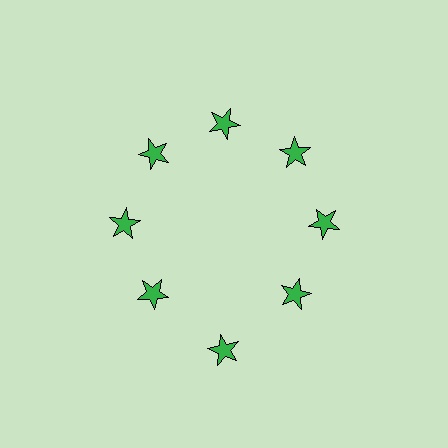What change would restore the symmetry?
The symmetry would be restored by moving it inward, back onto the ring so that all 8 stars sit at equal angles and equal distance from the center.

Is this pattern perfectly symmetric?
No. The 8 green stars are arranged in a ring, but one element near the 6 o'clock position is pushed outward from the center, breaking the 8-fold rotational symmetry.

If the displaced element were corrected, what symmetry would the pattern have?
It would have 8-fold rotational symmetry — the pattern would map onto itself every 45 degrees.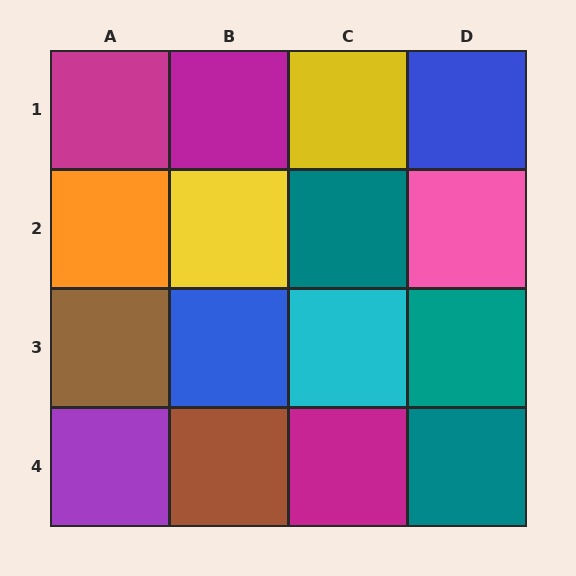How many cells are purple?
1 cell is purple.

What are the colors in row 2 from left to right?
Orange, yellow, teal, pink.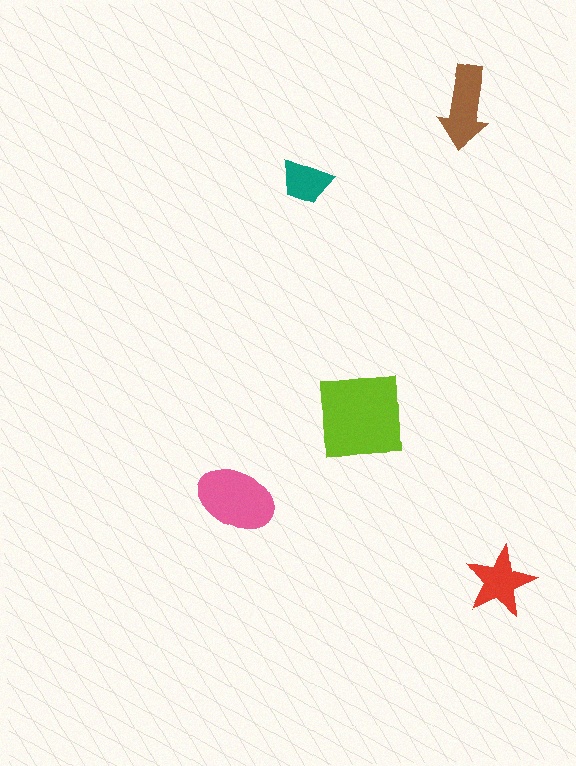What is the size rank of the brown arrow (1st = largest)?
3rd.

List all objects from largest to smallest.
The lime square, the pink ellipse, the brown arrow, the red star, the teal trapezoid.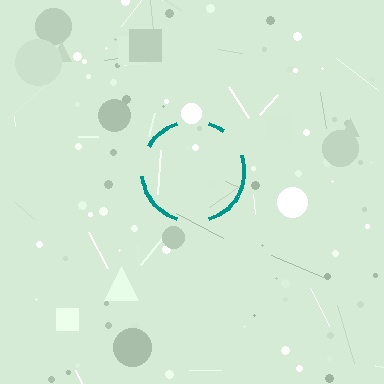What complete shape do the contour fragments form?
The contour fragments form a circle.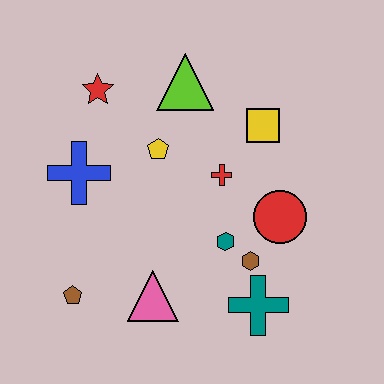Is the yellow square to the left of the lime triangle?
No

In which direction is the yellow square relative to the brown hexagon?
The yellow square is above the brown hexagon.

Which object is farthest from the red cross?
The brown pentagon is farthest from the red cross.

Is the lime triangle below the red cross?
No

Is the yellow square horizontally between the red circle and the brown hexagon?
Yes